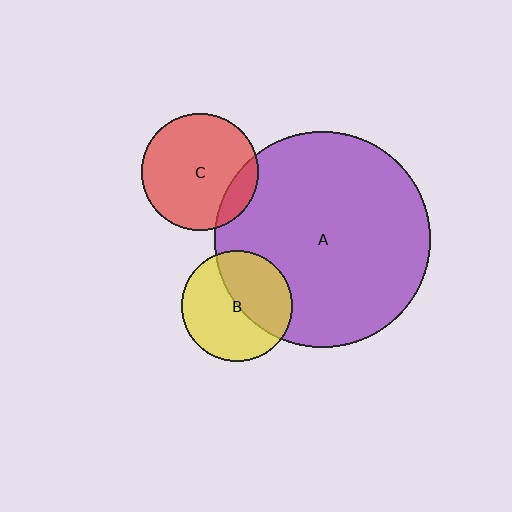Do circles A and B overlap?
Yes.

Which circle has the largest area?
Circle A (purple).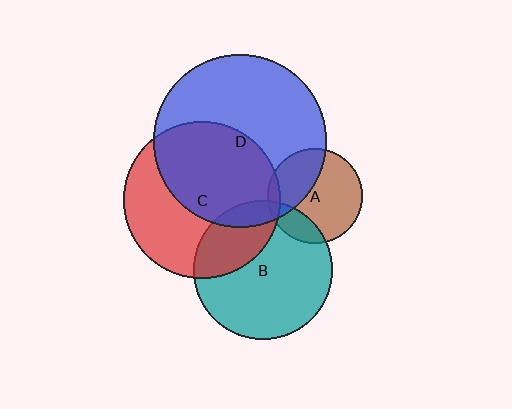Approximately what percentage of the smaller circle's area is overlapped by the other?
Approximately 10%.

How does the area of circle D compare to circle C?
Approximately 1.2 times.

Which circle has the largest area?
Circle D (blue).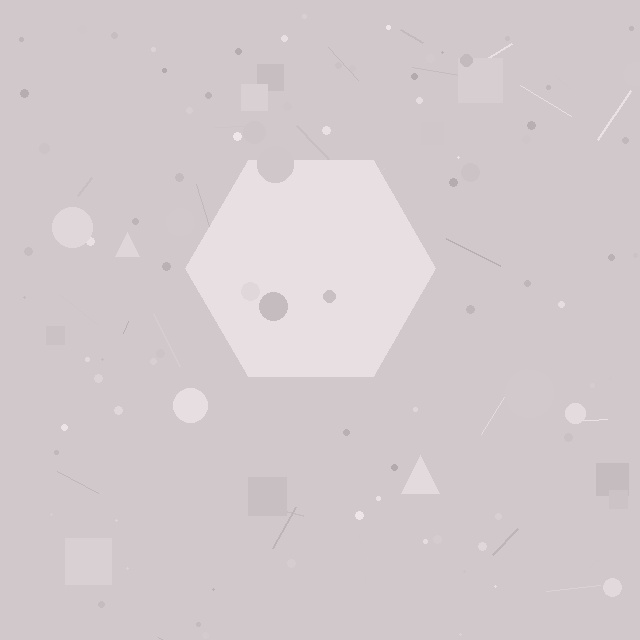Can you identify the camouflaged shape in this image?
The camouflaged shape is a hexagon.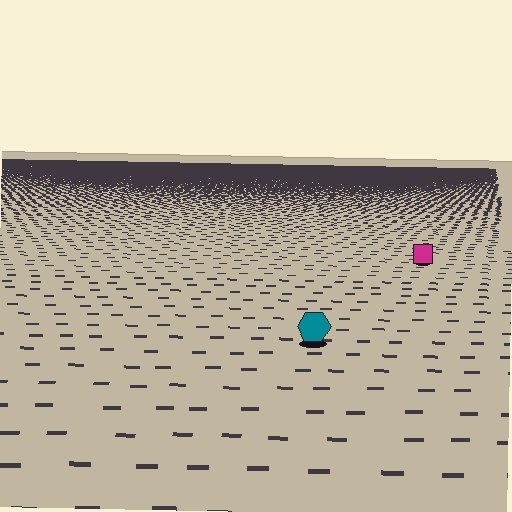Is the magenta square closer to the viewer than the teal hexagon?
No. The teal hexagon is closer — you can tell from the texture gradient: the ground texture is coarser near it.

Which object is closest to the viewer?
The teal hexagon is closest. The texture marks near it are larger and more spread out.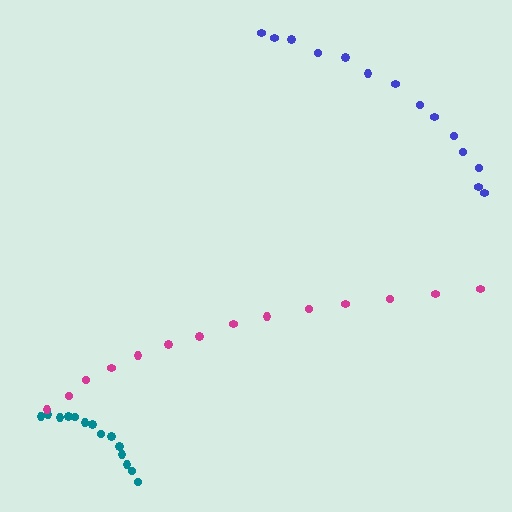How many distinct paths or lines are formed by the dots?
There are 3 distinct paths.